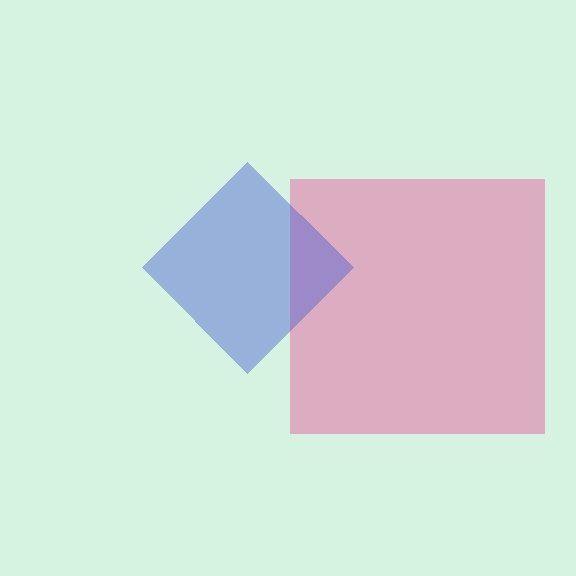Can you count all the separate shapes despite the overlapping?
Yes, there are 2 separate shapes.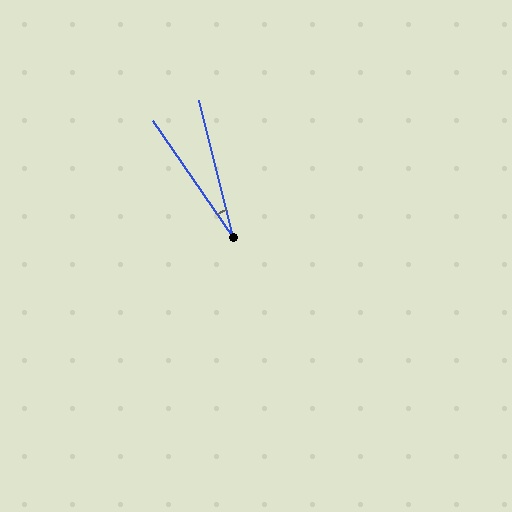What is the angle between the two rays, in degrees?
Approximately 21 degrees.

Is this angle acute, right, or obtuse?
It is acute.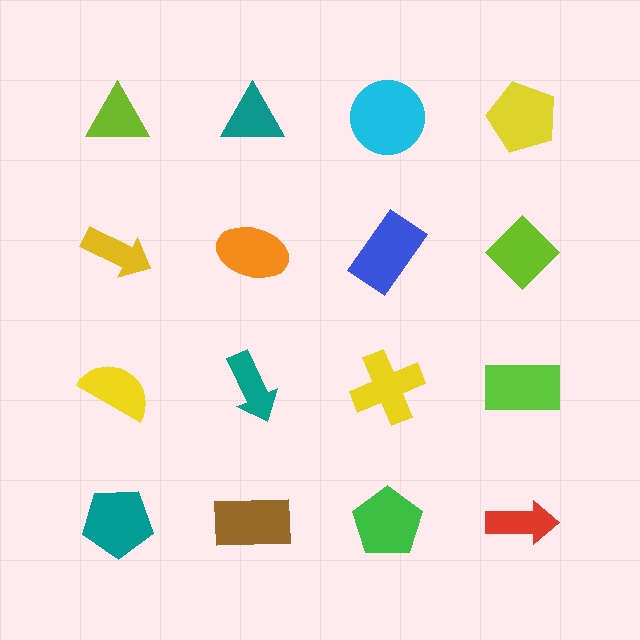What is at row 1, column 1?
A lime triangle.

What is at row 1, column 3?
A cyan circle.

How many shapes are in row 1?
4 shapes.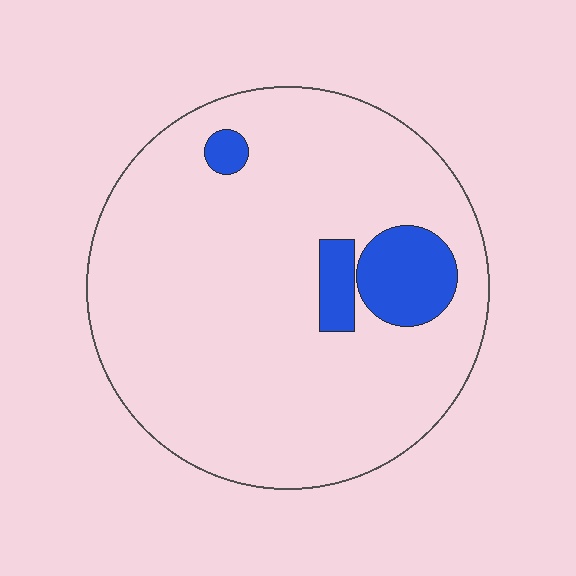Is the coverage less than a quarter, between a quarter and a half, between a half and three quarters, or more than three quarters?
Less than a quarter.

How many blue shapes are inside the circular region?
3.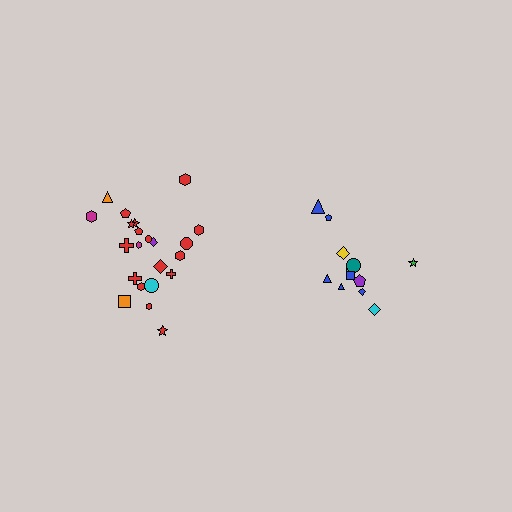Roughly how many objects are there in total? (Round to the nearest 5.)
Roughly 35 objects in total.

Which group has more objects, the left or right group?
The left group.